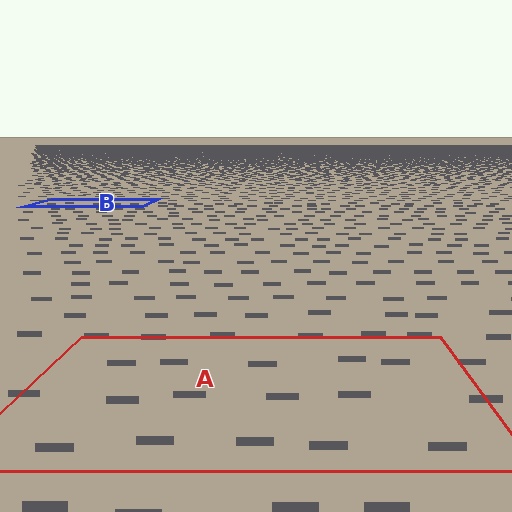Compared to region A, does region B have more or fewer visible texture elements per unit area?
Region B has more texture elements per unit area — they are packed more densely because it is farther away.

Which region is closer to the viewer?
Region A is closer. The texture elements there are larger and more spread out.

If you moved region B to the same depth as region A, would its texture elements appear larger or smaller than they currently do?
They would appear larger. At a closer depth, the same texture elements are projected at a bigger on-screen size.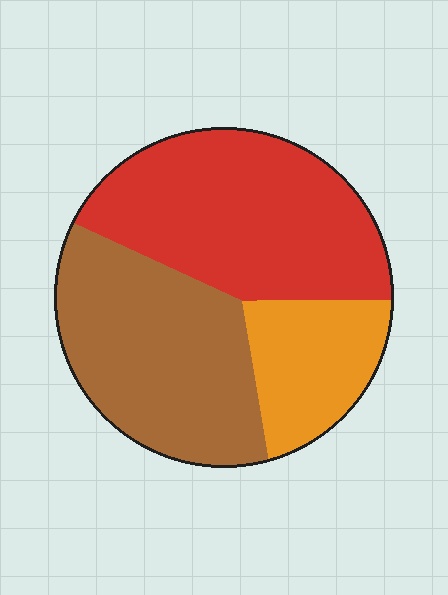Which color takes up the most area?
Red, at roughly 45%.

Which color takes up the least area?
Orange, at roughly 20%.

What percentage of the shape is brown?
Brown takes up about three eighths (3/8) of the shape.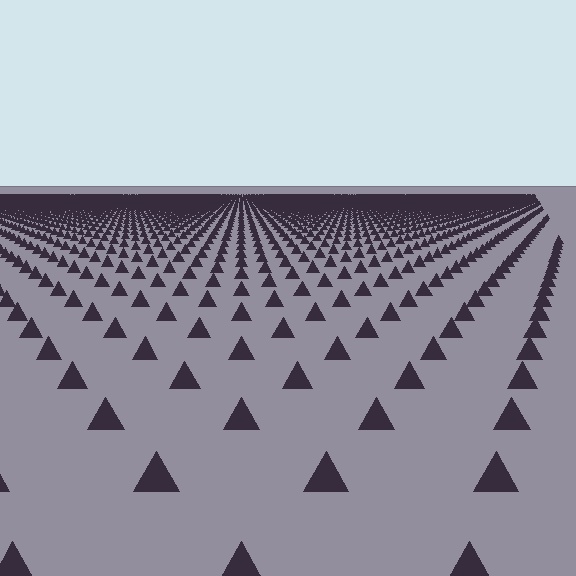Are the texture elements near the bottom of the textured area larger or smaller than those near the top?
Larger. Near the bottom, elements are closer to the viewer and appear at a bigger on-screen size.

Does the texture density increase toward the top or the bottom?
Density increases toward the top.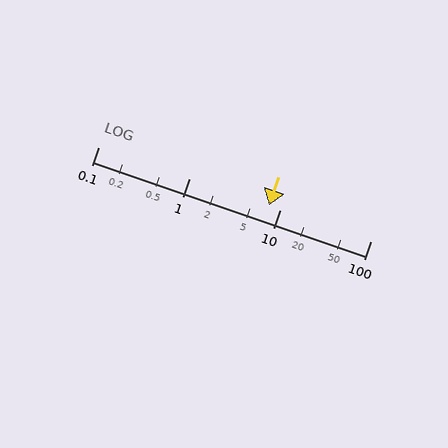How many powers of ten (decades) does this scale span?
The scale spans 3 decades, from 0.1 to 100.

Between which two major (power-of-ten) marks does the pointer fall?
The pointer is between 1 and 10.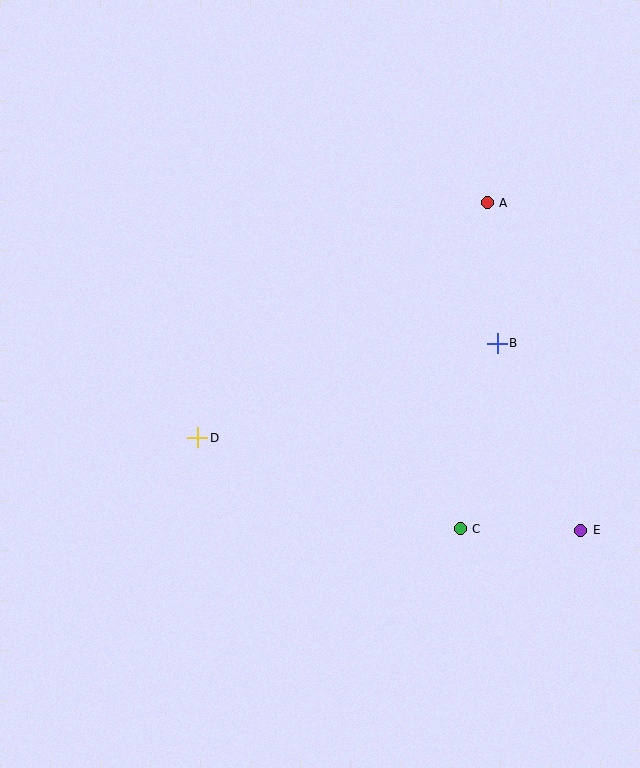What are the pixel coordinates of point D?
Point D is at (198, 438).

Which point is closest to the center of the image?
Point D at (198, 438) is closest to the center.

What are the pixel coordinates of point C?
Point C is at (460, 529).